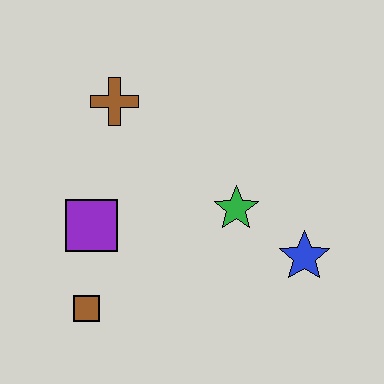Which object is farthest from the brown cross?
The blue star is farthest from the brown cross.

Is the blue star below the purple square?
Yes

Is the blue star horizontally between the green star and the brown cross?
No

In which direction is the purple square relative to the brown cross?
The purple square is below the brown cross.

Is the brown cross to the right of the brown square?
Yes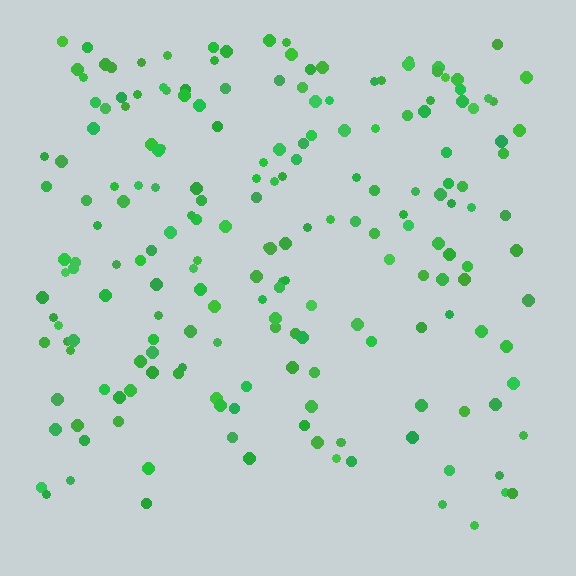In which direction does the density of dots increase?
From bottom to top, with the top side densest.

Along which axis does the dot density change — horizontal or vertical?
Vertical.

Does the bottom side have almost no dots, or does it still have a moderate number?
Still a moderate number, just noticeably fewer than the top.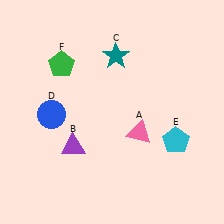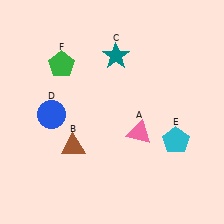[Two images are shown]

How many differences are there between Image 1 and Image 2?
There is 1 difference between the two images.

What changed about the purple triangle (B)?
In Image 1, B is purple. In Image 2, it changed to brown.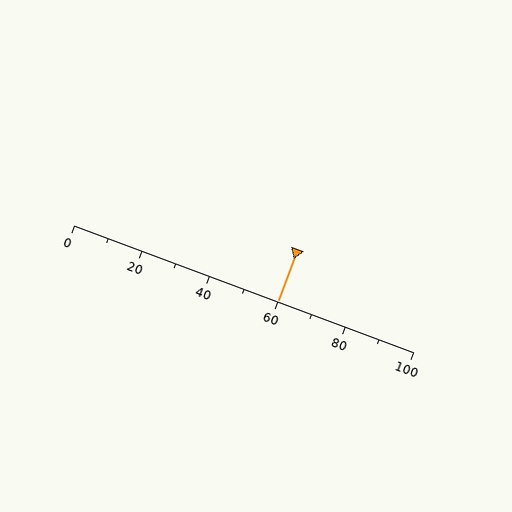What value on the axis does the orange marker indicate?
The marker indicates approximately 60.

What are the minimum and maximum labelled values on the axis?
The axis runs from 0 to 100.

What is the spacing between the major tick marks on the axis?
The major ticks are spaced 20 apart.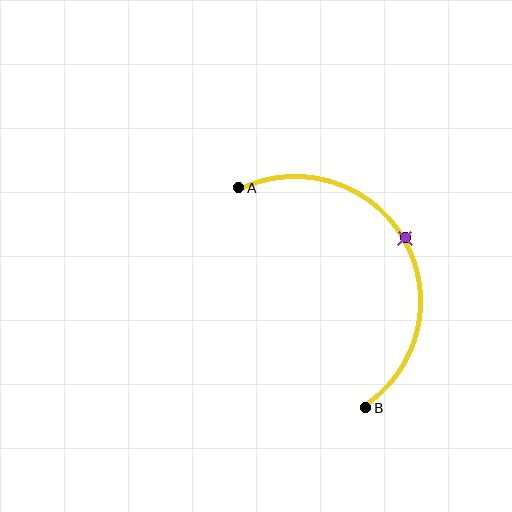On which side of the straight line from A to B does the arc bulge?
The arc bulges to the right of the straight line connecting A and B.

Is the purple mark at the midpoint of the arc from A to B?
Yes. The purple mark lies on the arc at equal arc-length from both A and B — it is the arc midpoint.